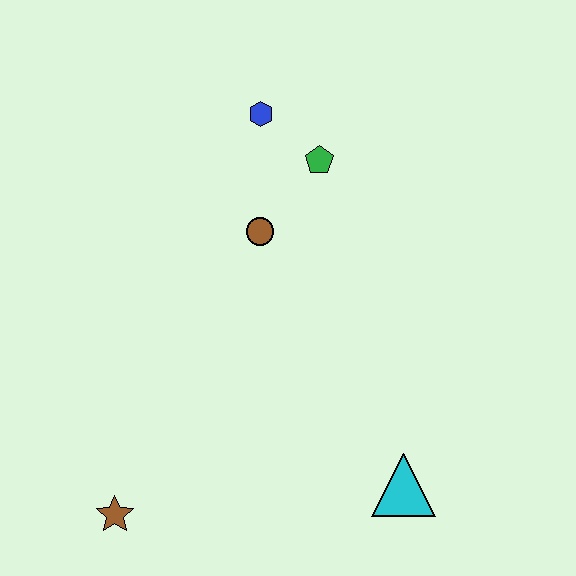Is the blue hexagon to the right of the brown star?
Yes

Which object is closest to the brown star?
The cyan triangle is closest to the brown star.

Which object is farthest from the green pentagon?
The brown star is farthest from the green pentagon.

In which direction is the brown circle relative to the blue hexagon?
The brown circle is below the blue hexagon.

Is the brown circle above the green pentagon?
No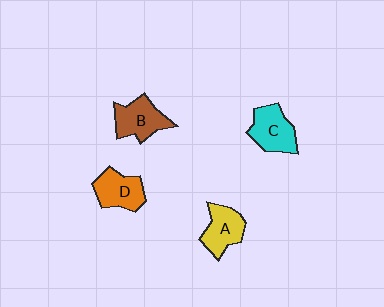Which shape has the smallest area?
Shape A (yellow).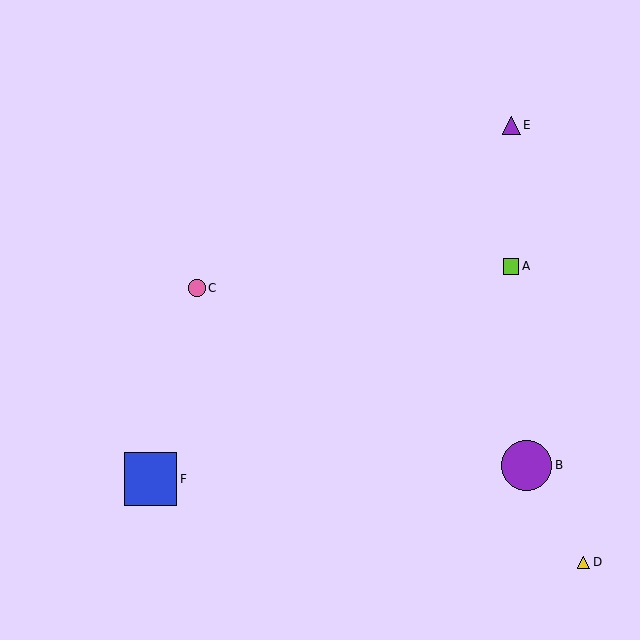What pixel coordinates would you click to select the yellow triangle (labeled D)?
Click at (584, 562) to select the yellow triangle D.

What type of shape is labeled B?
Shape B is a purple circle.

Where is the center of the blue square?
The center of the blue square is at (151, 479).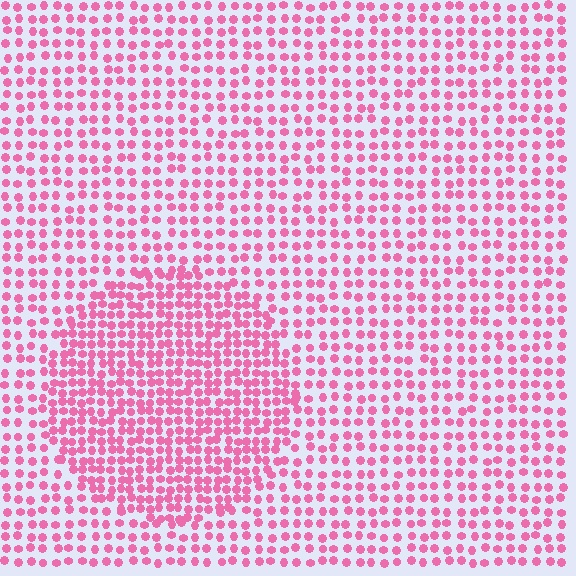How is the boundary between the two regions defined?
The boundary is defined by a change in element density (approximately 1.7x ratio). All elements are the same color, size, and shape.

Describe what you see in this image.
The image contains small pink elements arranged at two different densities. A circle-shaped region is visible where the elements are more densely packed than the surrounding area.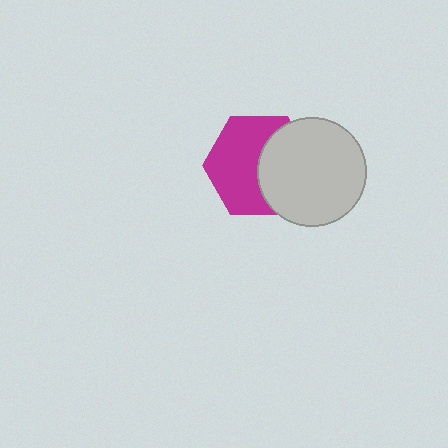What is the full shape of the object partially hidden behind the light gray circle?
The partially hidden object is a magenta hexagon.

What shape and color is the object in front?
The object in front is a light gray circle.